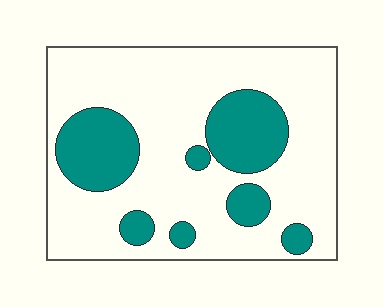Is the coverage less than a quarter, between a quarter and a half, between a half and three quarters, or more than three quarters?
Between a quarter and a half.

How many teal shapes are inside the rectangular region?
7.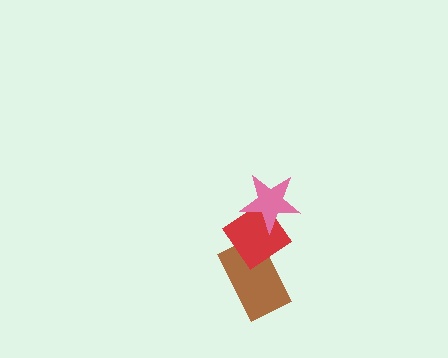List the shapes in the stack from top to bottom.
From top to bottom: the pink star, the red diamond, the brown rectangle.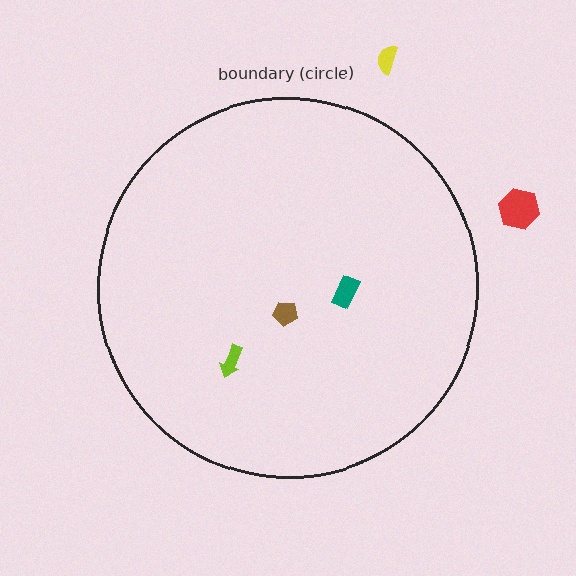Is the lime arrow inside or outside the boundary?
Inside.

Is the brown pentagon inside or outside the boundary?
Inside.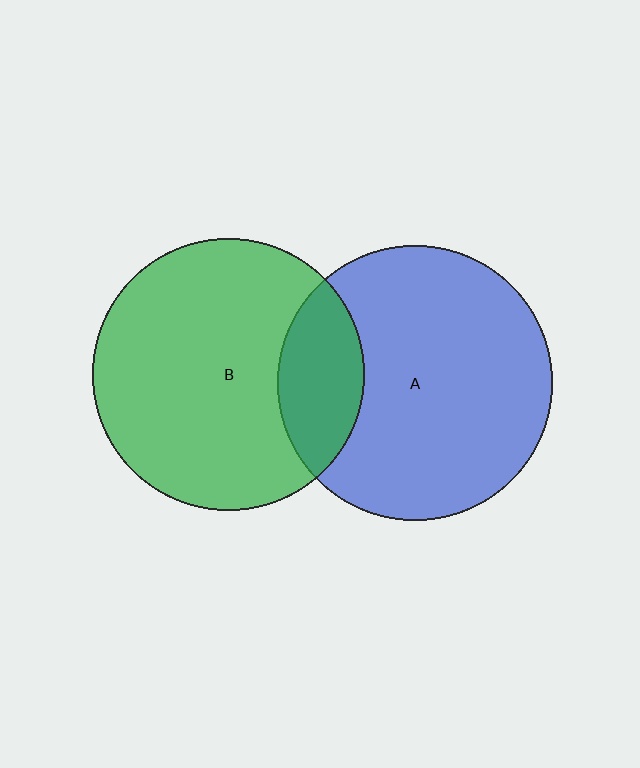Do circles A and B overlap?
Yes.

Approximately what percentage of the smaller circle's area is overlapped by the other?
Approximately 20%.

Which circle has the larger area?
Circle A (blue).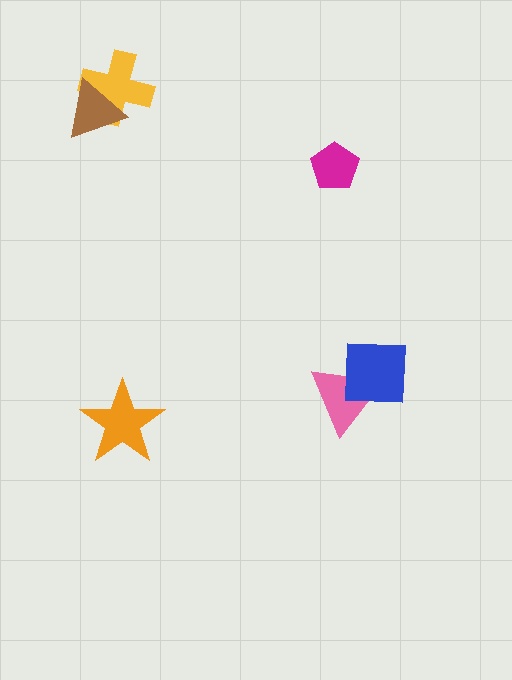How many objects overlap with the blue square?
1 object overlaps with the blue square.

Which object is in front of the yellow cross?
The brown triangle is in front of the yellow cross.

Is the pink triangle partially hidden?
Yes, it is partially covered by another shape.